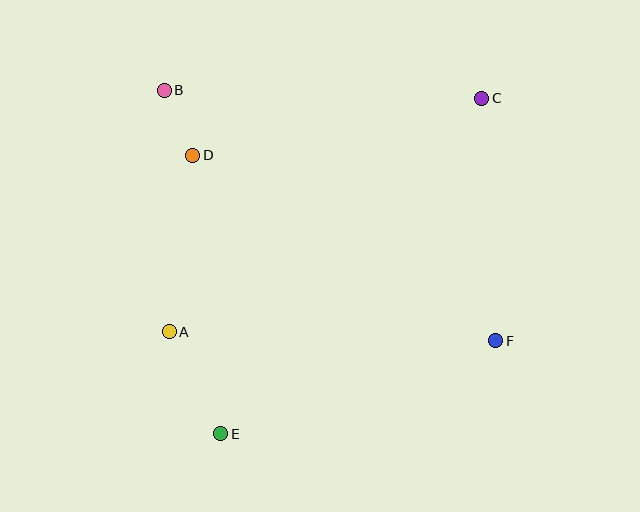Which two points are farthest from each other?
Points C and E are farthest from each other.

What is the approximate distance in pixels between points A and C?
The distance between A and C is approximately 390 pixels.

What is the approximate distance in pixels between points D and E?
The distance between D and E is approximately 280 pixels.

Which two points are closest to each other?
Points B and D are closest to each other.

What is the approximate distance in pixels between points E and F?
The distance between E and F is approximately 290 pixels.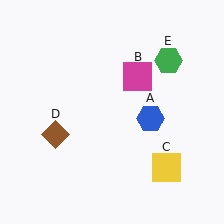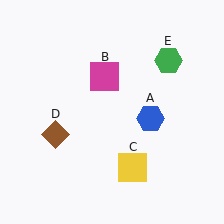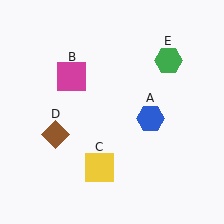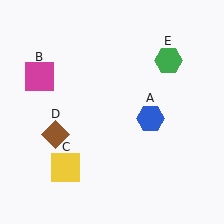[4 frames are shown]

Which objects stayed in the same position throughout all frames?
Blue hexagon (object A) and brown diamond (object D) and green hexagon (object E) remained stationary.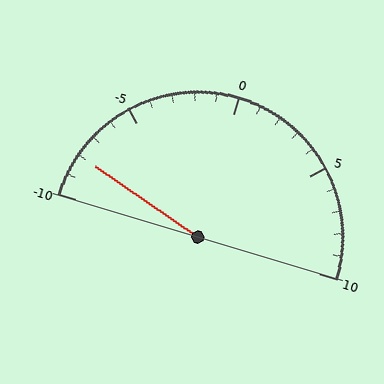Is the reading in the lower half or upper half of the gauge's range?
The reading is in the lower half of the range (-10 to 10).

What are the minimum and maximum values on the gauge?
The gauge ranges from -10 to 10.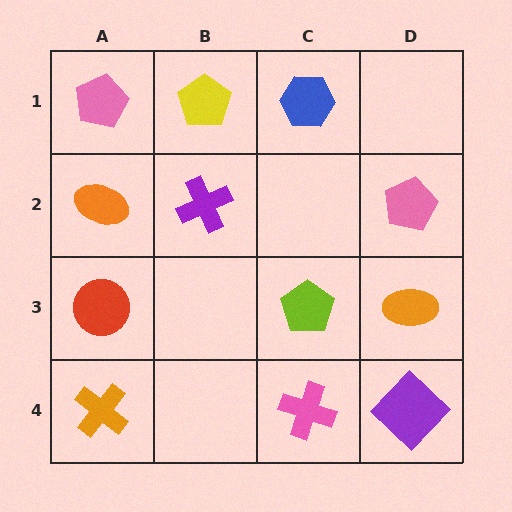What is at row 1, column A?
A pink pentagon.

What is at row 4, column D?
A purple diamond.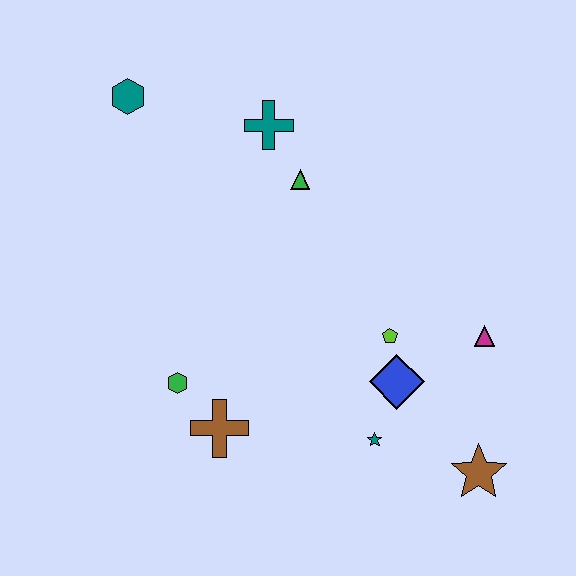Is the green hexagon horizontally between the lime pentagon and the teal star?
No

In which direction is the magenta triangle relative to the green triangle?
The magenta triangle is to the right of the green triangle.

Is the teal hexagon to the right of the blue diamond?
No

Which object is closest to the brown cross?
The green hexagon is closest to the brown cross.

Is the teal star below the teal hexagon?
Yes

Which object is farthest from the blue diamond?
The teal hexagon is farthest from the blue diamond.